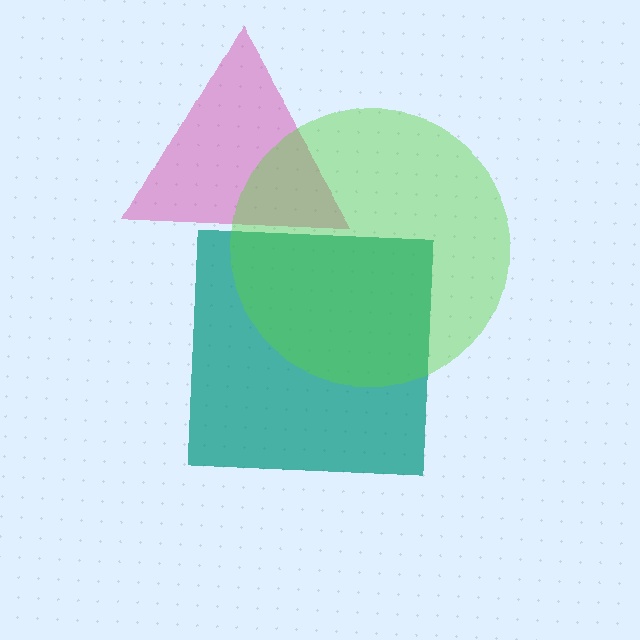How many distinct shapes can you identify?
There are 3 distinct shapes: a magenta triangle, a teal square, a lime circle.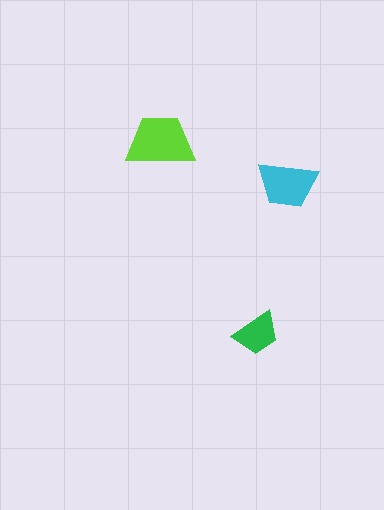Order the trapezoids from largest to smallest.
the lime one, the cyan one, the green one.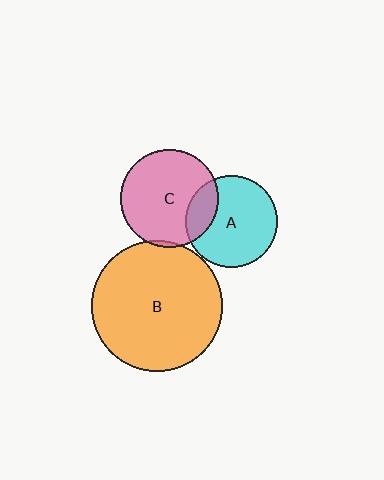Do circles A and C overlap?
Yes.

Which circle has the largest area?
Circle B (orange).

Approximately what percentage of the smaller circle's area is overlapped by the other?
Approximately 20%.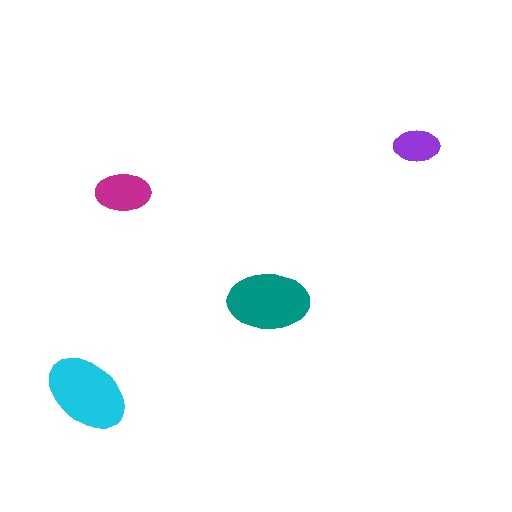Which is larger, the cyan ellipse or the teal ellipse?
The cyan one.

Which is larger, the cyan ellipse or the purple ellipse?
The cyan one.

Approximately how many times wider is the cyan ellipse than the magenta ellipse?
About 1.5 times wider.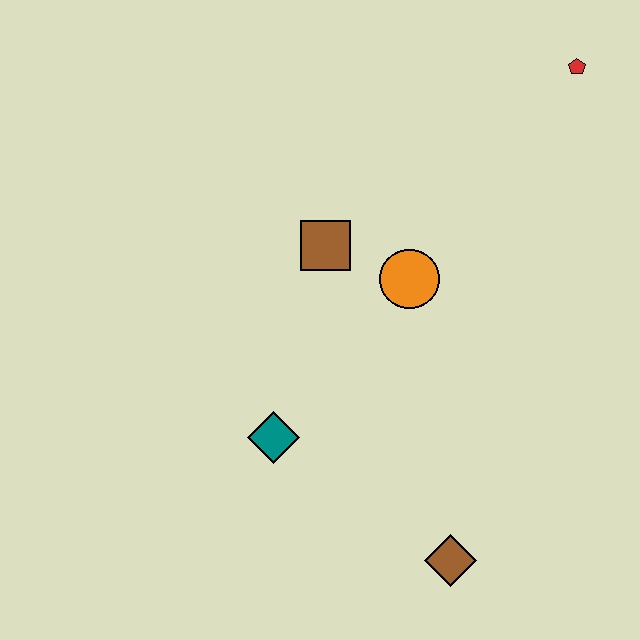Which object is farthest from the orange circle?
The brown diamond is farthest from the orange circle.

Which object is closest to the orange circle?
The brown square is closest to the orange circle.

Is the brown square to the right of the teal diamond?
Yes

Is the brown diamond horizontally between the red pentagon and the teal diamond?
Yes